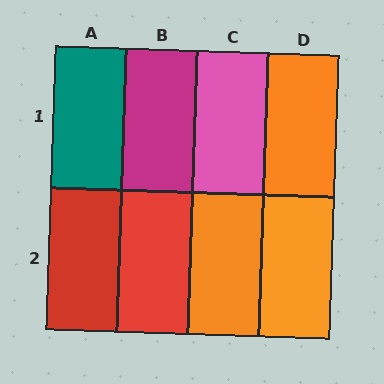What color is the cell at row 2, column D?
Orange.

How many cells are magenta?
1 cell is magenta.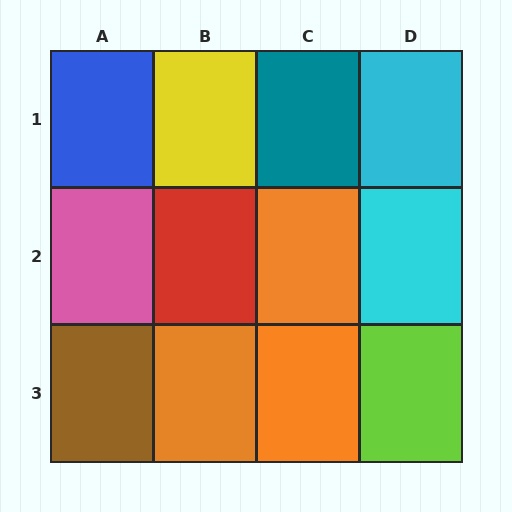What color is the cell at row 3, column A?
Brown.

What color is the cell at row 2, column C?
Orange.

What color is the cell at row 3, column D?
Lime.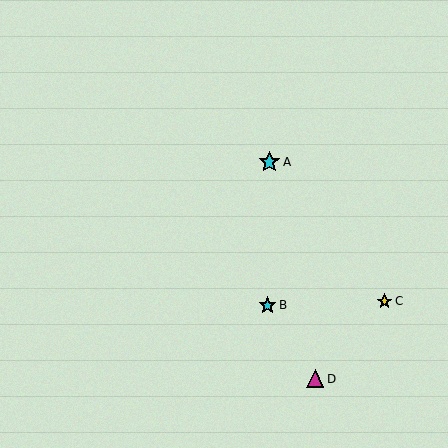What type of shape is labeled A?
Shape A is a cyan star.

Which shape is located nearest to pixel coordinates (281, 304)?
The cyan star (labeled B) at (268, 305) is nearest to that location.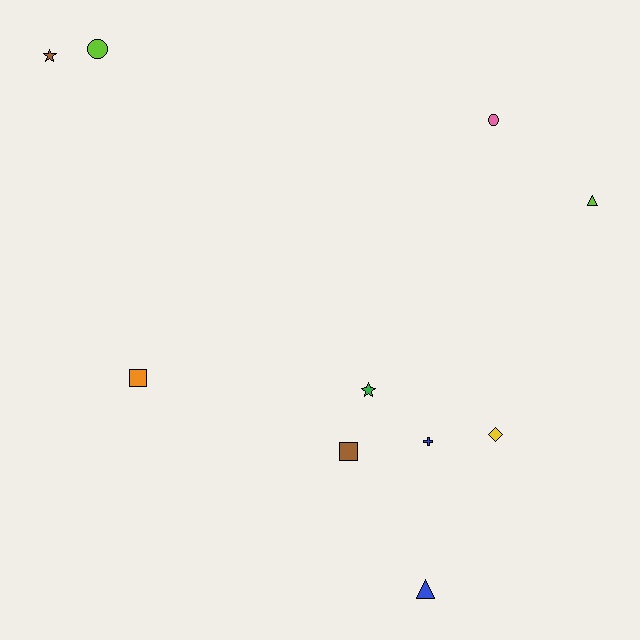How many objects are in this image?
There are 10 objects.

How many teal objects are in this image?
There are no teal objects.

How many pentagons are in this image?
There are no pentagons.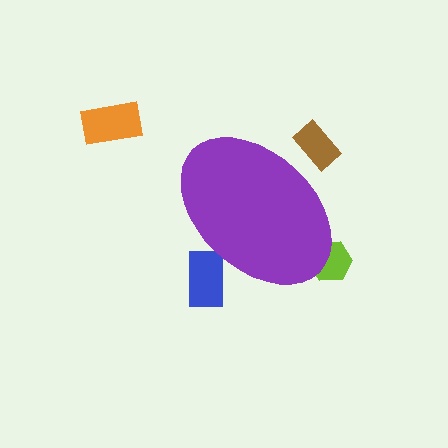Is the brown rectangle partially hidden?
Yes, the brown rectangle is partially hidden behind the purple ellipse.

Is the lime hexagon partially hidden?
Yes, the lime hexagon is partially hidden behind the purple ellipse.